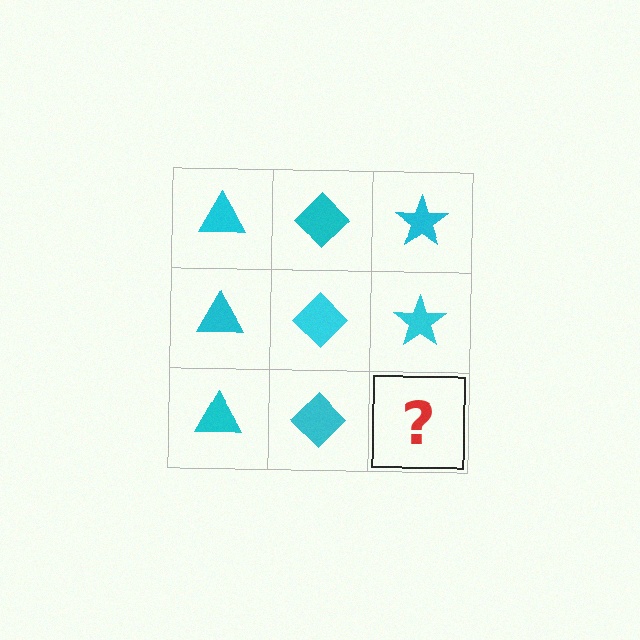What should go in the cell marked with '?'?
The missing cell should contain a cyan star.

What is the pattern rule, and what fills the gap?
The rule is that each column has a consistent shape. The gap should be filled with a cyan star.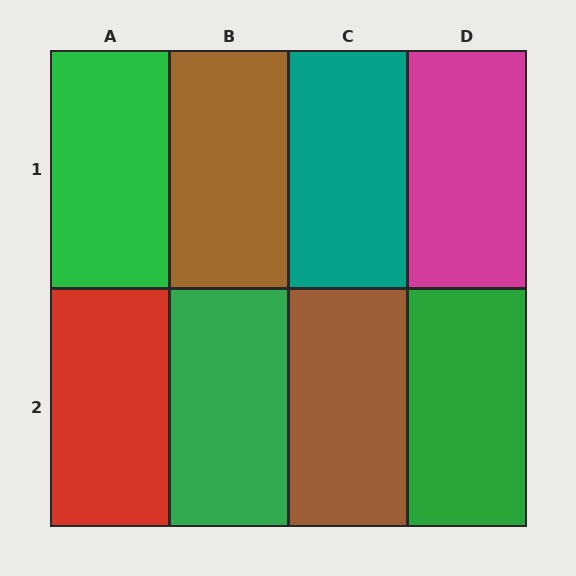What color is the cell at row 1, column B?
Brown.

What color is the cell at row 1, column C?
Teal.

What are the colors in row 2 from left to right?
Red, green, brown, green.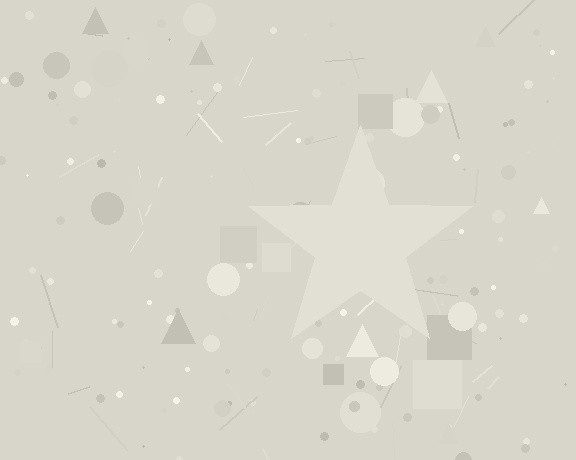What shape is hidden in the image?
A star is hidden in the image.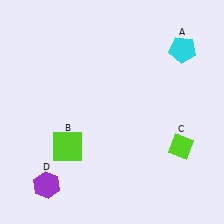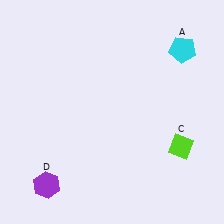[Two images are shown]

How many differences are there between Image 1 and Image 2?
There is 1 difference between the two images.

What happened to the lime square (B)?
The lime square (B) was removed in Image 2. It was in the bottom-left area of Image 1.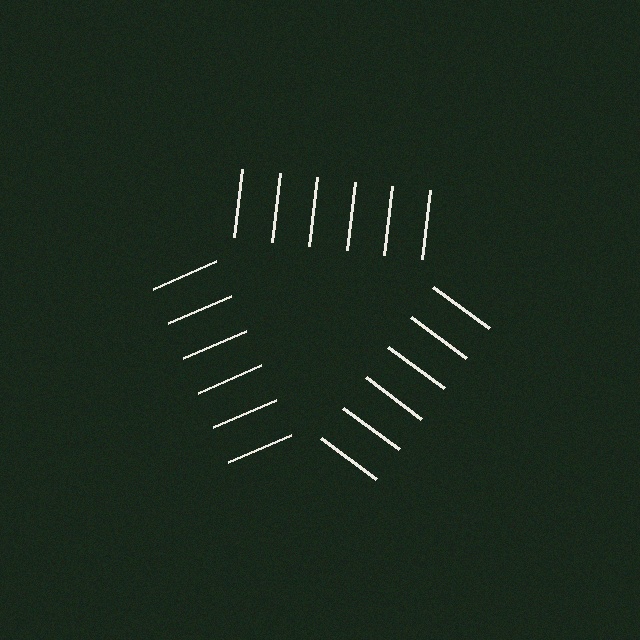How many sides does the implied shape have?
3 sides — the line-ends trace a triangle.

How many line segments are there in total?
18 — 6 along each of the 3 edges.